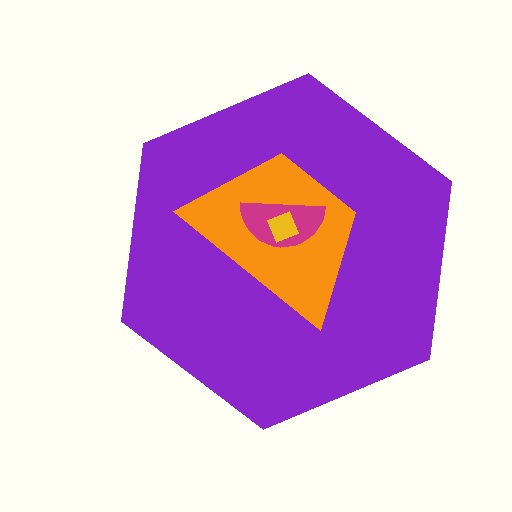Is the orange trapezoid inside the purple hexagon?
Yes.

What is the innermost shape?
The yellow square.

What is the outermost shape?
The purple hexagon.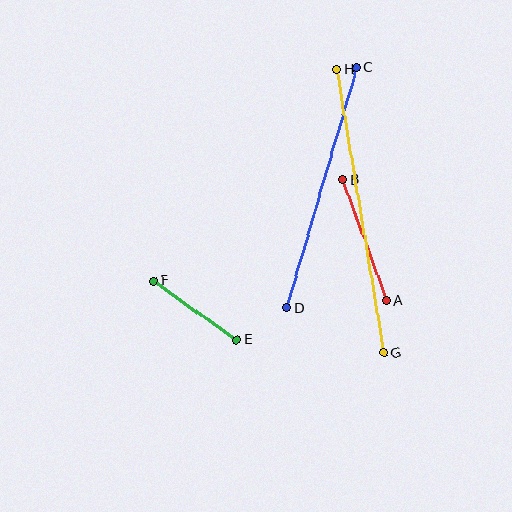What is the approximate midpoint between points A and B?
The midpoint is at approximately (365, 240) pixels.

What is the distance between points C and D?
The distance is approximately 250 pixels.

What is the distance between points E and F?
The distance is approximately 102 pixels.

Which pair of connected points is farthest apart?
Points G and H are farthest apart.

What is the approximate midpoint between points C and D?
The midpoint is at approximately (322, 188) pixels.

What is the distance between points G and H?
The distance is approximately 287 pixels.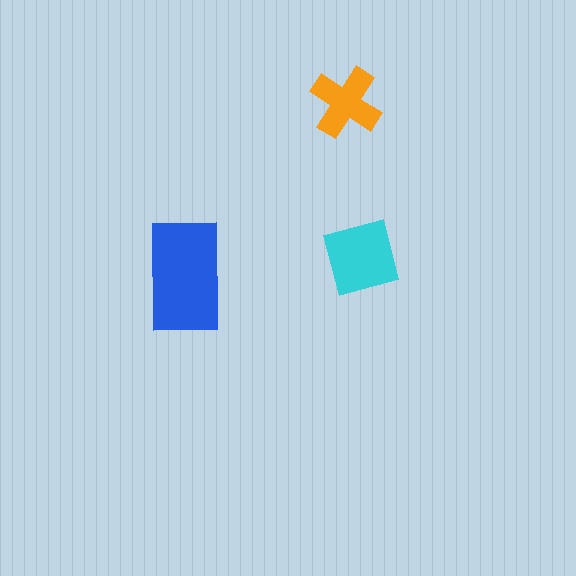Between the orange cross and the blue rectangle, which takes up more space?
The blue rectangle.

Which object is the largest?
The blue rectangle.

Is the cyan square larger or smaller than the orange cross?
Larger.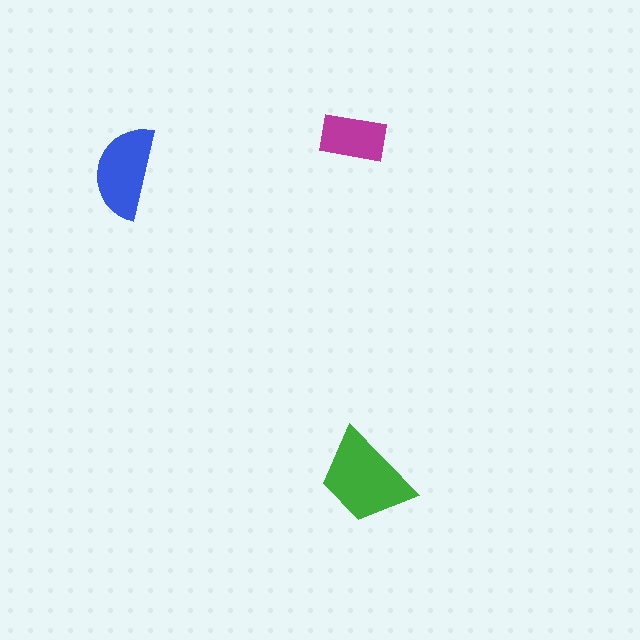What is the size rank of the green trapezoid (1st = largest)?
1st.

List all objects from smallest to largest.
The magenta rectangle, the blue semicircle, the green trapezoid.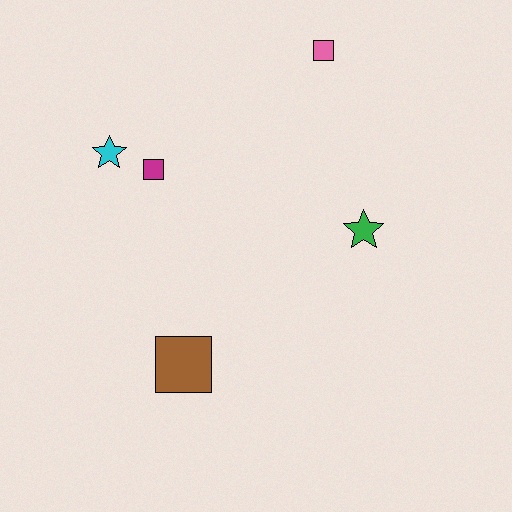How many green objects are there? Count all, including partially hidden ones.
There is 1 green object.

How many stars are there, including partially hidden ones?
There are 2 stars.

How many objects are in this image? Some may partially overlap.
There are 5 objects.